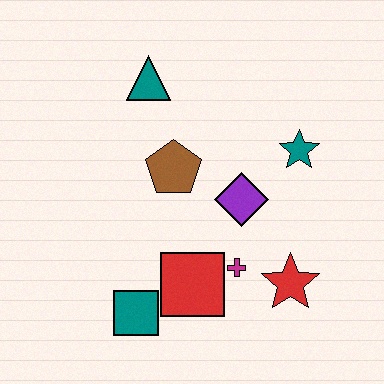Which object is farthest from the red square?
The teal triangle is farthest from the red square.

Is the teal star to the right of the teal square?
Yes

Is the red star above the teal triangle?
No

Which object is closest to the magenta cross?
The red square is closest to the magenta cross.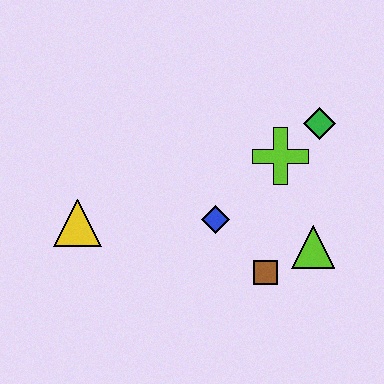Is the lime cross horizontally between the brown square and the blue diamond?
No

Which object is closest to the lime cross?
The green diamond is closest to the lime cross.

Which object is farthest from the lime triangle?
The yellow triangle is farthest from the lime triangle.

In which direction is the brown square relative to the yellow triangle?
The brown square is to the right of the yellow triangle.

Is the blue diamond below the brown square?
No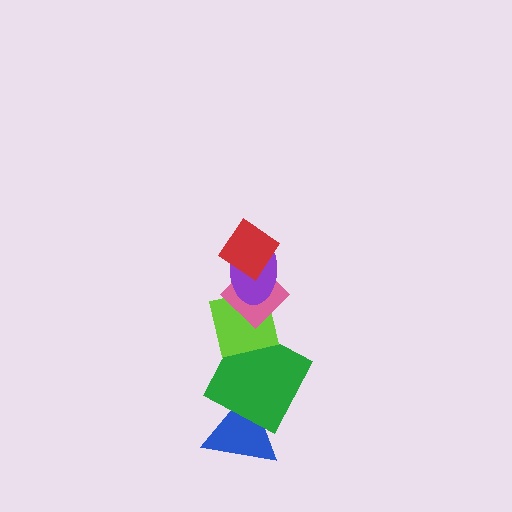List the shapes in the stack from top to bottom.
From top to bottom: the red diamond, the purple ellipse, the pink diamond, the lime square, the green square, the blue triangle.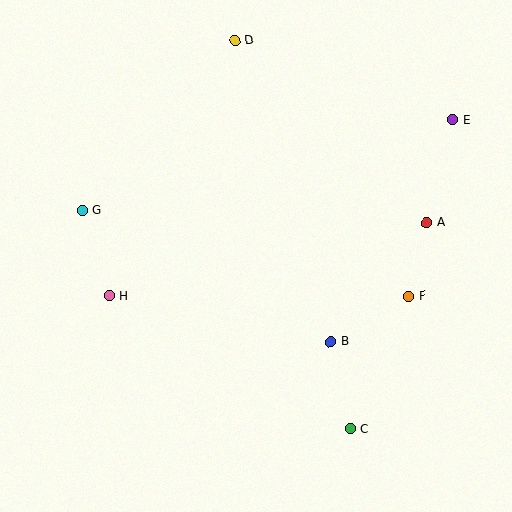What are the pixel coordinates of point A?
Point A is at (427, 222).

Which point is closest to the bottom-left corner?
Point H is closest to the bottom-left corner.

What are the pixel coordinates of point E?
Point E is at (453, 120).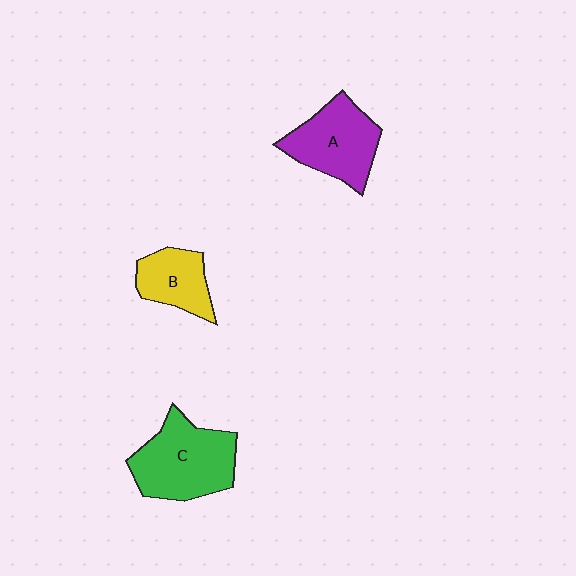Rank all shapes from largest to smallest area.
From largest to smallest: C (green), A (purple), B (yellow).